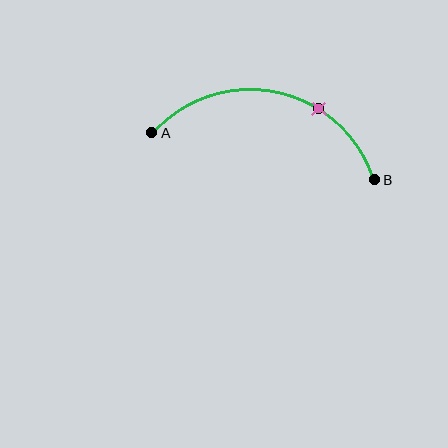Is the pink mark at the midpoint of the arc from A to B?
No. The pink mark lies on the arc but is closer to endpoint B. The arc midpoint would be at the point on the curve equidistant along the arc from both A and B.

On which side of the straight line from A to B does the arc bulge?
The arc bulges above the straight line connecting A and B.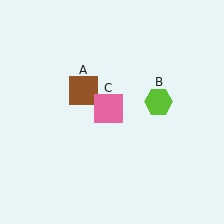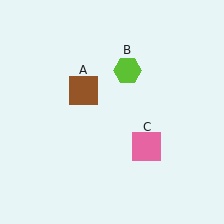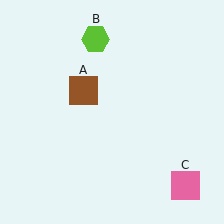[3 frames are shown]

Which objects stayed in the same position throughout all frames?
Brown square (object A) remained stationary.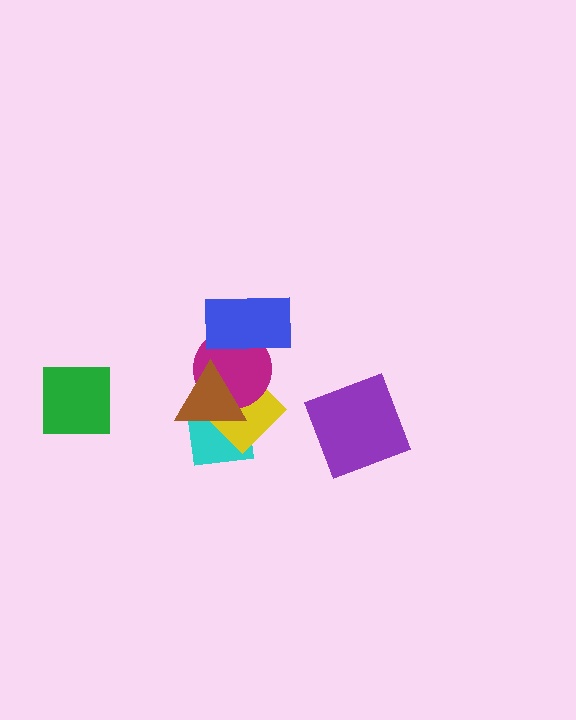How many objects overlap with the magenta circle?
3 objects overlap with the magenta circle.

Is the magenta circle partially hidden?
Yes, it is partially covered by another shape.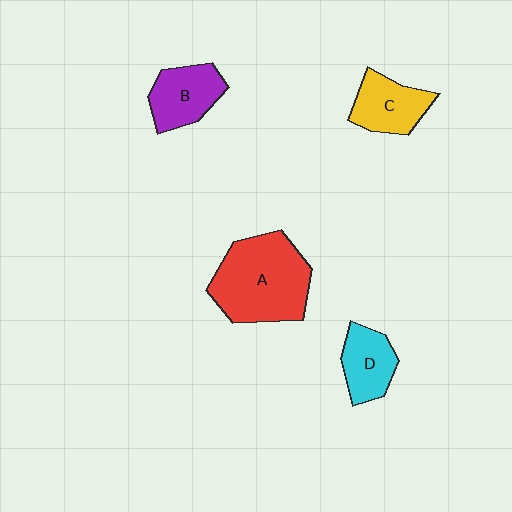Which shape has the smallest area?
Shape D (cyan).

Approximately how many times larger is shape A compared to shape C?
Approximately 2.0 times.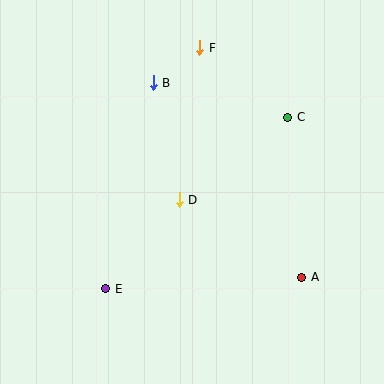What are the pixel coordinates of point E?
Point E is at (106, 289).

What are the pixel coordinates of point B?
Point B is at (153, 83).